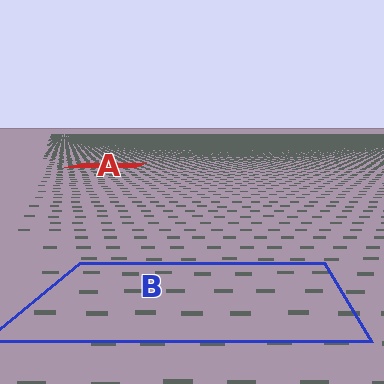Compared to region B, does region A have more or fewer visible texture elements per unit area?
Region A has more texture elements per unit area — they are packed more densely because it is farther away.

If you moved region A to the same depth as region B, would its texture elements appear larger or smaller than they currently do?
They would appear larger. At a closer depth, the same texture elements are projected at a bigger on-screen size.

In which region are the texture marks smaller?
The texture marks are smaller in region A, because it is farther away.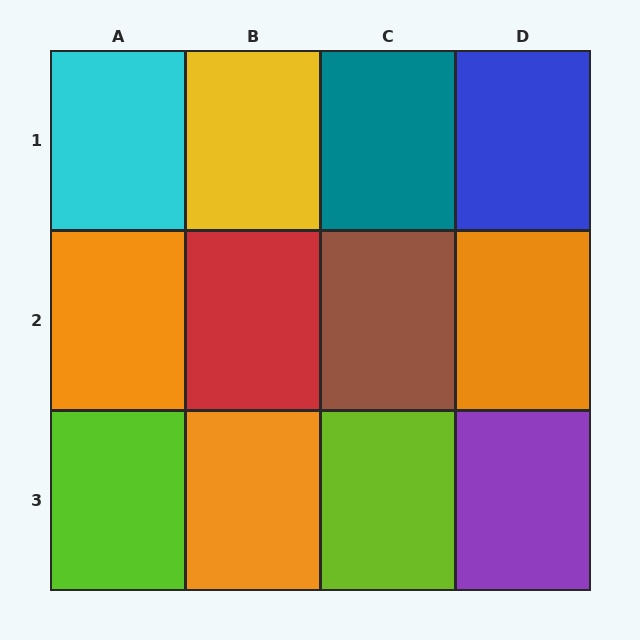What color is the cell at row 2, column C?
Brown.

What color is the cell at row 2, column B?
Red.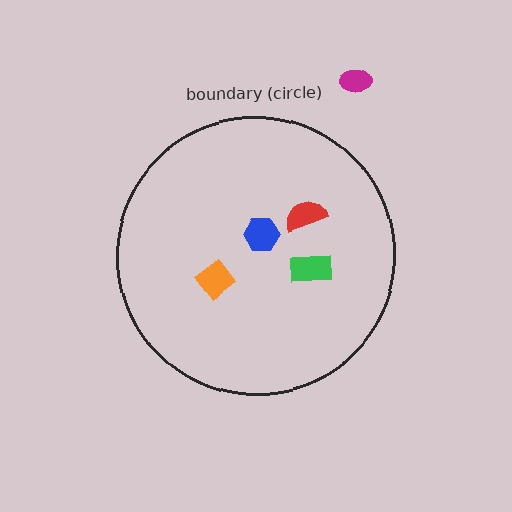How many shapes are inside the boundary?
4 inside, 1 outside.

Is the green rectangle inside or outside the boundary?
Inside.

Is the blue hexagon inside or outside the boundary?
Inside.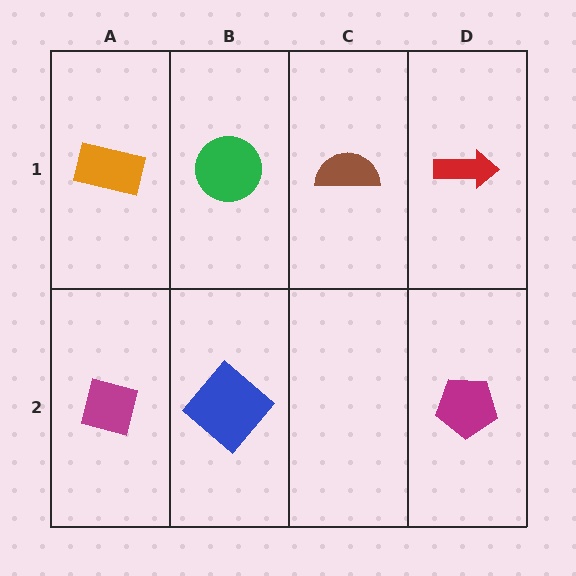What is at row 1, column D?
A red arrow.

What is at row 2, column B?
A blue diamond.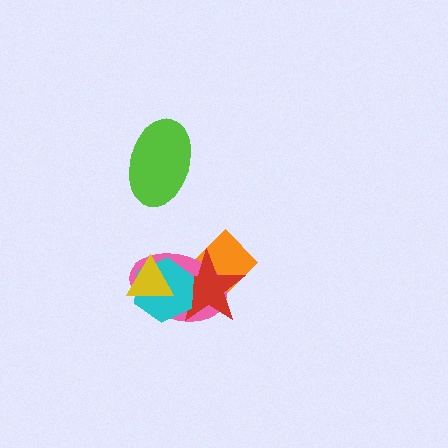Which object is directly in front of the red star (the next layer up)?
The cyan hexagon is directly in front of the red star.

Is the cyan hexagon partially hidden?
Yes, it is partially covered by another shape.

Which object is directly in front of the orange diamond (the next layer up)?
The pink ellipse is directly in front of the orange diamond.